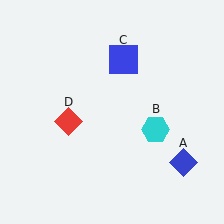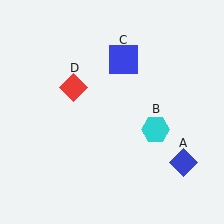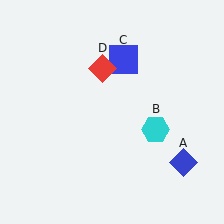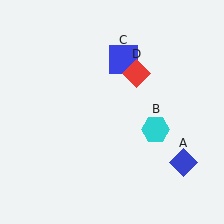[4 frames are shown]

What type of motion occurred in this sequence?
The red diamond (object D) rotated clockwise around the center of the scene.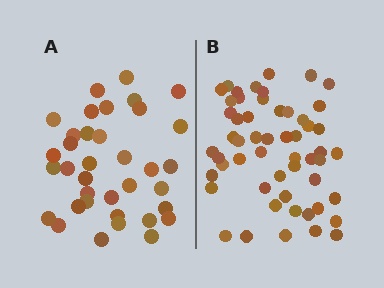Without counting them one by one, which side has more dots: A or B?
Region B (the right region) has more dots.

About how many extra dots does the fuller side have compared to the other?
Region B has approximately 20 more dots than region A.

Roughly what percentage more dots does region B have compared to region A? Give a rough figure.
About 50% more.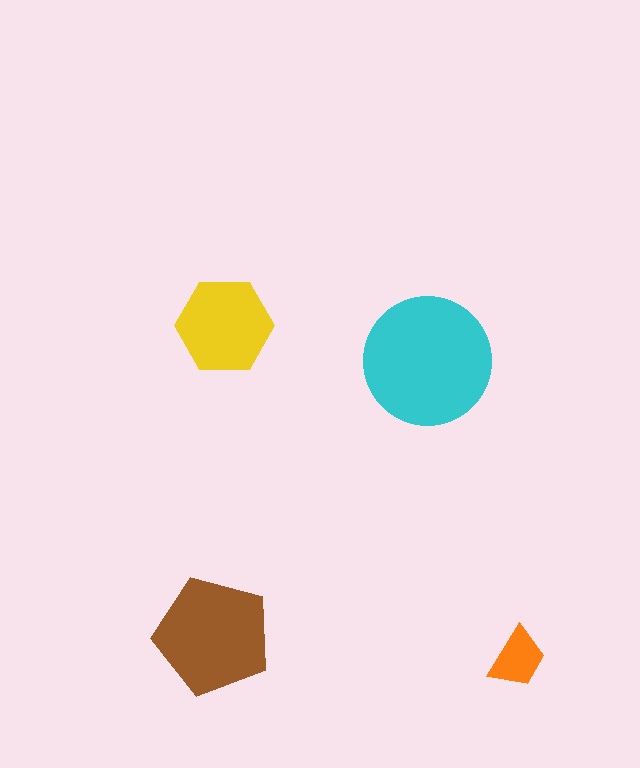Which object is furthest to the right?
The orange trapezoid is rightmost.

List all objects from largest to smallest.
The cyan circle, the brown pentagon, the yellow hexagon, the orange trapezoid.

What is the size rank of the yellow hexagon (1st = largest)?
3rd.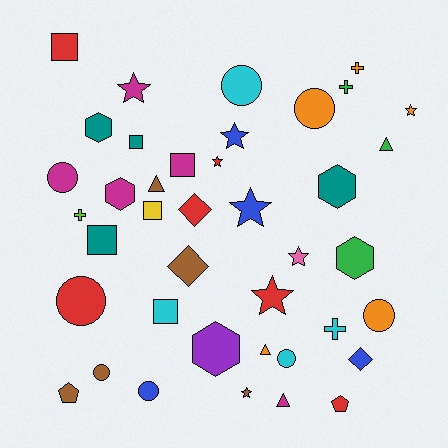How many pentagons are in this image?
There are 2 pentagons.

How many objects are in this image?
There are 40 objects.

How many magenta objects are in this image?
There are 5 magenta objects.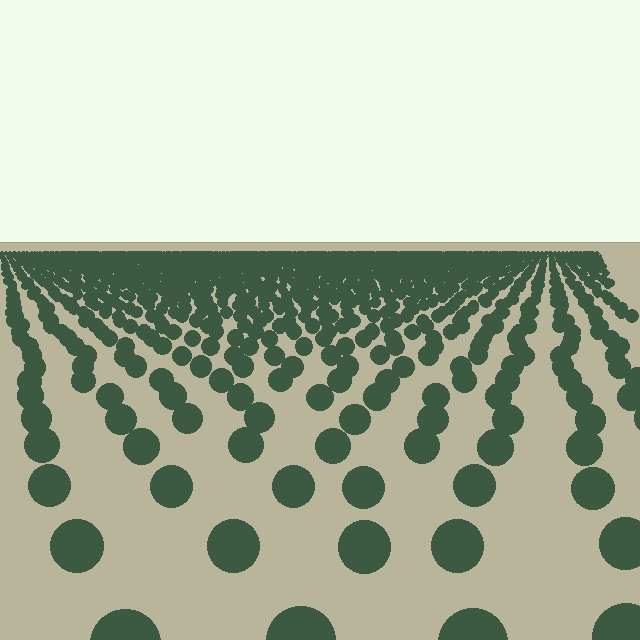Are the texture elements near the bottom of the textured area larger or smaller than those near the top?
Larger. Near the bottom, elements are closer to the viewer and appear at a bigger on-screen size.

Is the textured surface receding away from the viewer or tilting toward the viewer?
The surface is receding away from the viewer. Texture elements get smaller and denser toward the top.